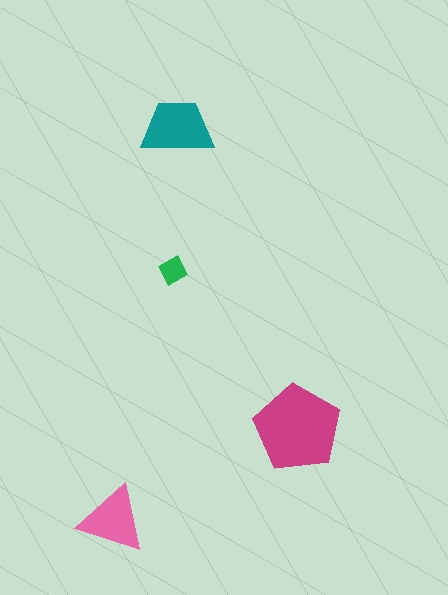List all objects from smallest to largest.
The green diamond, the pink triangle, the teal trapezoid, the magenta pentagon.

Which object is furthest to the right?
The magenta pentagon is rightmost.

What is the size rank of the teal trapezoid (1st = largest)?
2nd.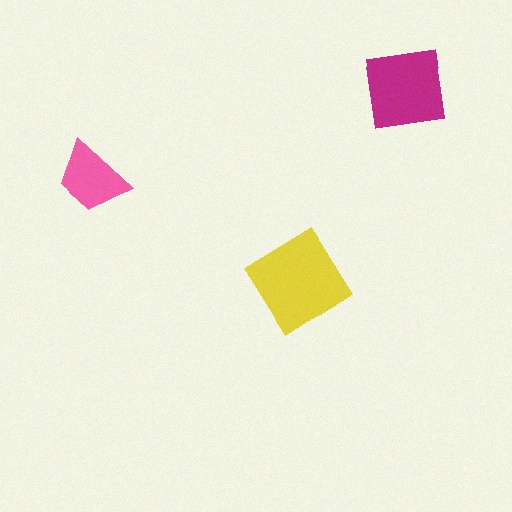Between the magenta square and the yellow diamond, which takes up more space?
The yellow diamond.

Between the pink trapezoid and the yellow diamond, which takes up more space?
The yellow diamond.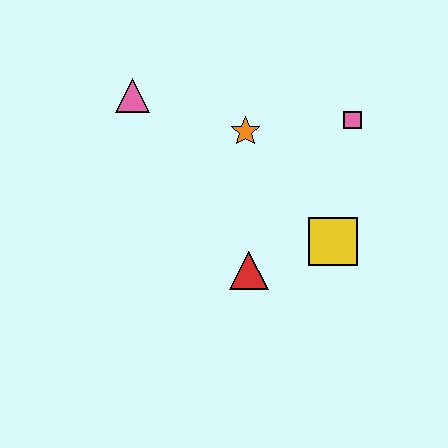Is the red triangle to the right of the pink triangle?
Yes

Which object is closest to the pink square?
The orange star is closest to the pink square.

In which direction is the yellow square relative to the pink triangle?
The yellow square is to the right of the pink triangle.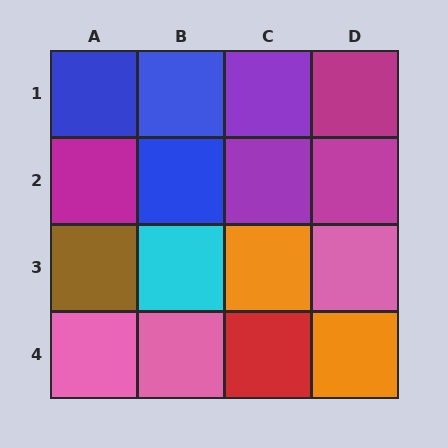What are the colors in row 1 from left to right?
Blue, blue, purple, magenta.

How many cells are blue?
3 cells are blue.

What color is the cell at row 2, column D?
Magenta.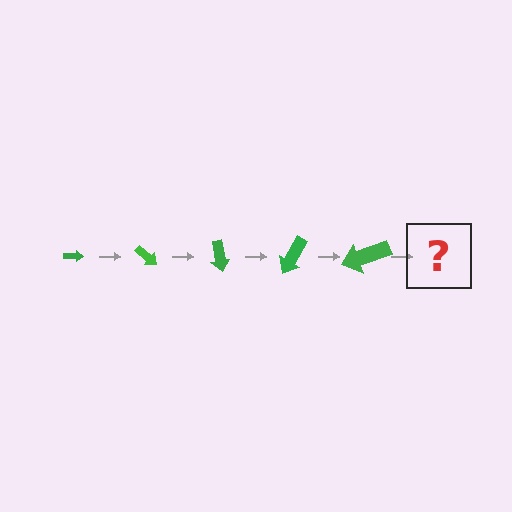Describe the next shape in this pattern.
It should be an arrow, larger than the previous one and rotated 200 degrees from the start.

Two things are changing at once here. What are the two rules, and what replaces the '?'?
The two rules are that the arrow grows larger each step and it rotates 40 degrees each step. The '?' should be an arrow, larger than the previous one and rotated 200 degrees from the start.